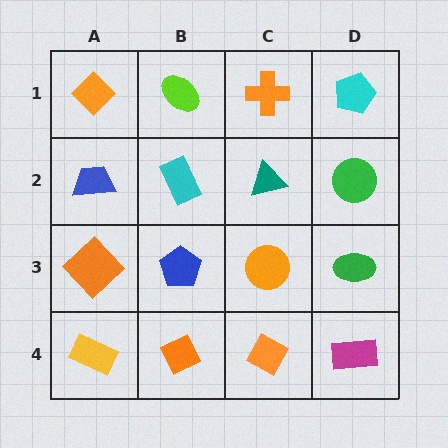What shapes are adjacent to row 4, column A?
An orange diamond (row 3, column A), an orange diamond (row 4, column B).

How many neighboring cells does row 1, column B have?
3.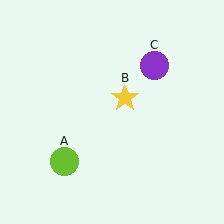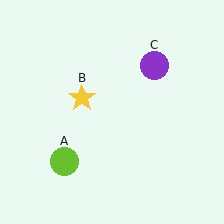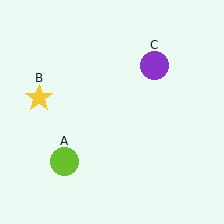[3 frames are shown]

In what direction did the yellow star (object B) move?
The yellow star (object B) moved left.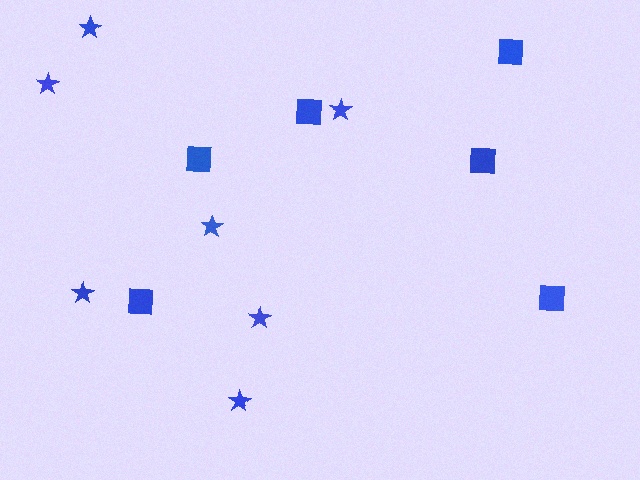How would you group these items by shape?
There are 2 groups: one group of stars (7) and one group of squares (6).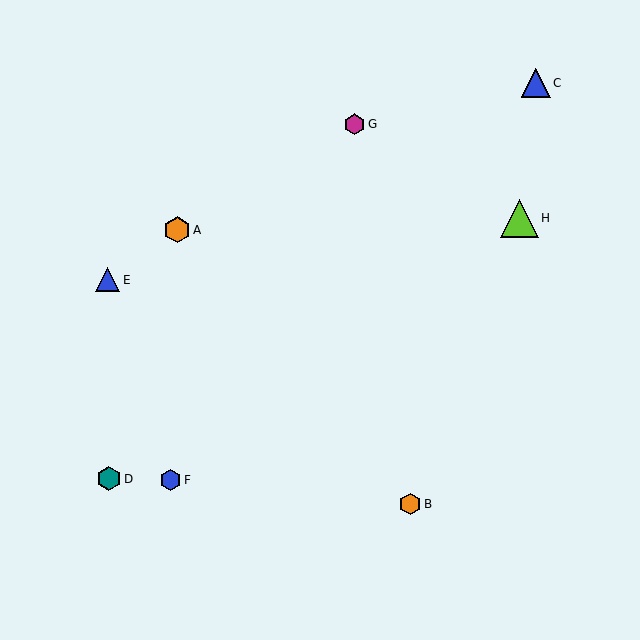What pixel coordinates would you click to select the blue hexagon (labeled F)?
Click at (171, 480) to select the blue hexagon F.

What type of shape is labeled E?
Shape E is a blue triangle.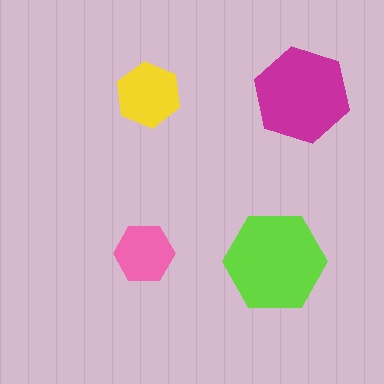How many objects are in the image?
There are 4 objects in the image.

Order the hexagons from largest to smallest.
the lime one, the magenta one, the yellow one, the pink one.